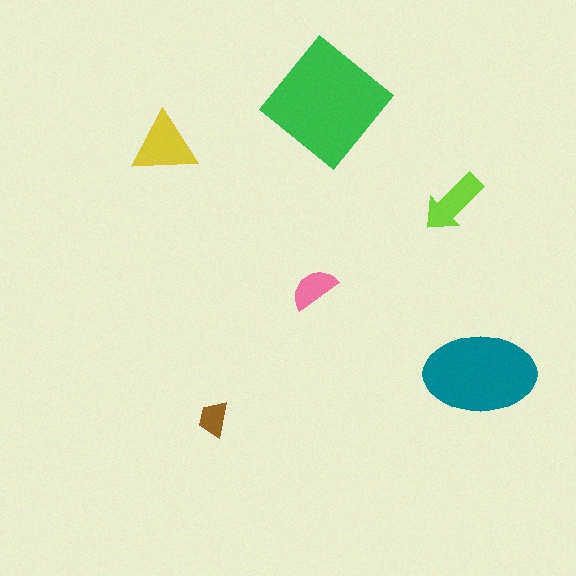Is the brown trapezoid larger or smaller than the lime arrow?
Smaller.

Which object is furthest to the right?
The teal ellipse is rightmost.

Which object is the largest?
The green diamond.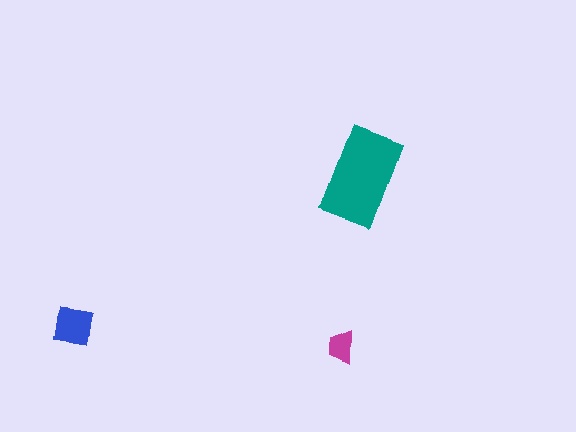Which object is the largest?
The teal rectangle.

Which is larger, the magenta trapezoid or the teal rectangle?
The teal rectangle.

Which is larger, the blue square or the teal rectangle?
The teal rectangle.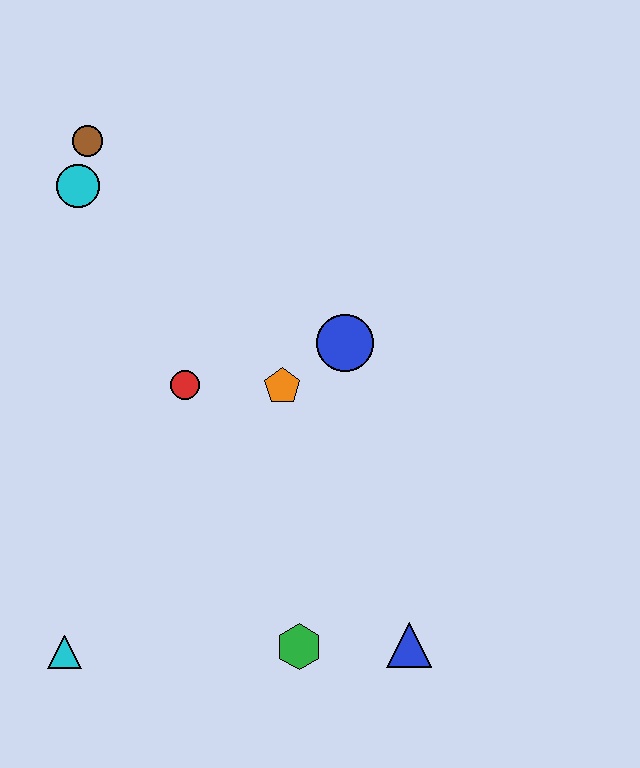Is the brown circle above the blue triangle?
Yes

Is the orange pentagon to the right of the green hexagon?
No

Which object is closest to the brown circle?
The cyan circle is closest to the brown circle.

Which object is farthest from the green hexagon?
The brown circle is farthest from the green hexagon.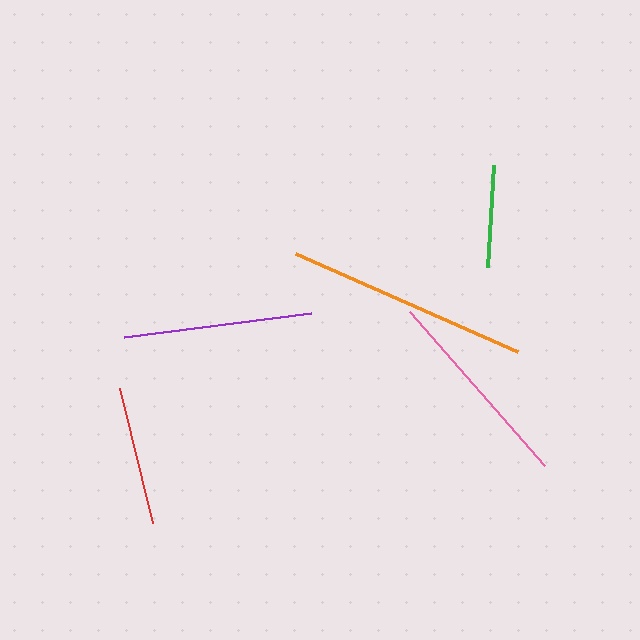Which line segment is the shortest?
The green line is the shortest at approximately 102 pixels.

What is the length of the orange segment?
The orange segment is approximately 243 pixels long.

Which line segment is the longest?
The orange line is the longest at approximately 243 pixels.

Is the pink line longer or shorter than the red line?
The pink line is longer than the red line.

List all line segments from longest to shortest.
From longest to shortest: orange, pink, purple, red, green.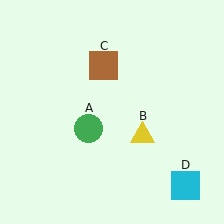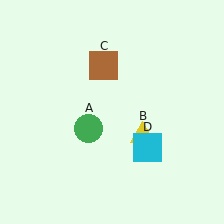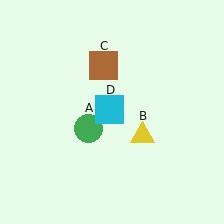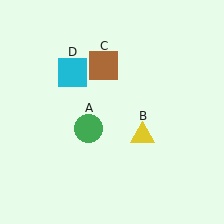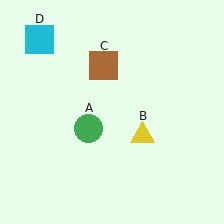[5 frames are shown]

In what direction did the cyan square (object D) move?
The cyan square (object D) moved up and to the left.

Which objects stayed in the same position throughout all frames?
Green circle (object A) and yellow triangle (object B) and brown square (object C) remained stationary.